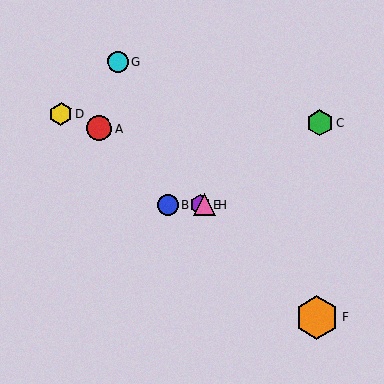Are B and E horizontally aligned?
Yes, both are at y≈205.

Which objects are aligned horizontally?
Objects B, E, H are aligned horizontally.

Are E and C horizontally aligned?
No, E is at y≈205 and C is at y≈123.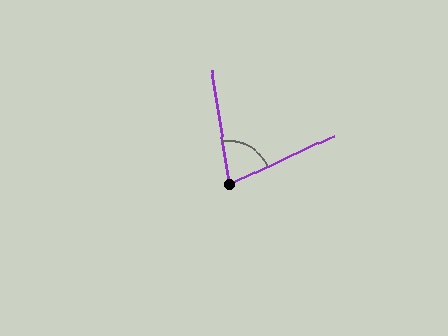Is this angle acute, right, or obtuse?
It is acute.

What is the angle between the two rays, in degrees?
Approximately 74 degrees.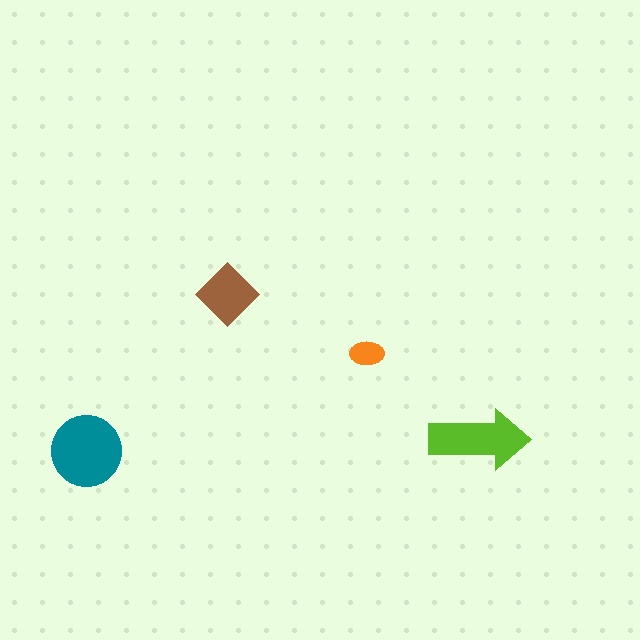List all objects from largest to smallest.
The teal circle, the lime arrow, the brown diamond, the orange ellipse.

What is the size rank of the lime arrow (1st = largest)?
2nd.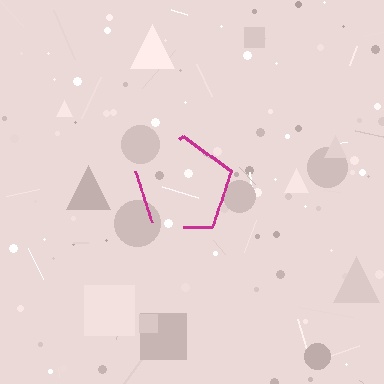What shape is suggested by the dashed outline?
The dashed outline suggests a pentagon.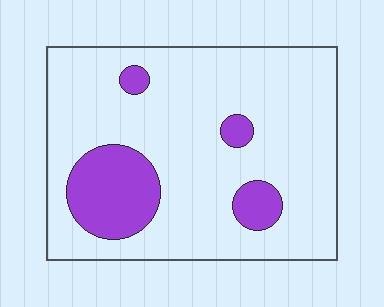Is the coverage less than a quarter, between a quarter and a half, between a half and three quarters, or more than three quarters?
Less than a quarter.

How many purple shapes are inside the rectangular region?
4.